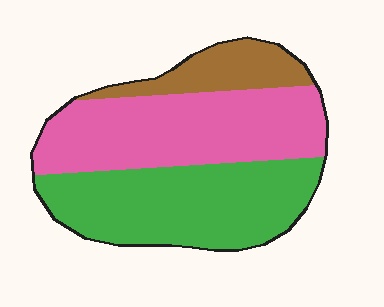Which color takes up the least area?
Brown, at roughly 15%.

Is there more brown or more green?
Green.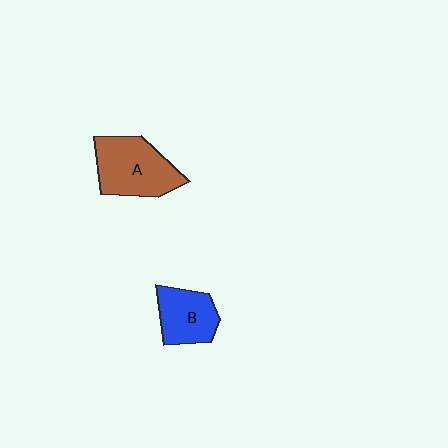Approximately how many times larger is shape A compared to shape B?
Approximately 1.4 times.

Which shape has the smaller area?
Shape B (blue).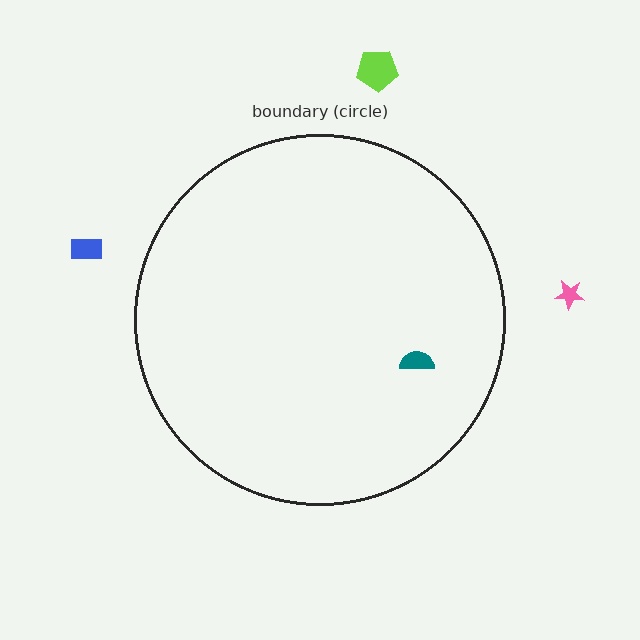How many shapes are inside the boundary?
1 inside, 3 outside.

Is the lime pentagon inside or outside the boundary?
Outside.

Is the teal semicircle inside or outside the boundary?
Inside.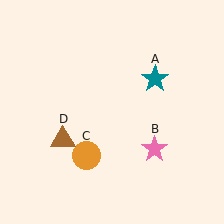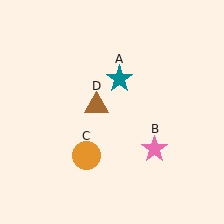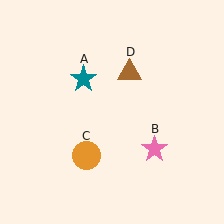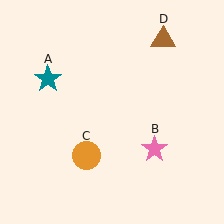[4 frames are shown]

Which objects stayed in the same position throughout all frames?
Pink star (object B) and orange circle (object C) remained stationary.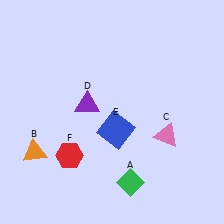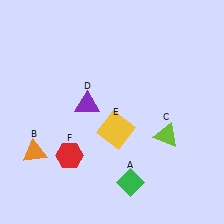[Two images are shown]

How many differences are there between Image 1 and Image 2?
There are 2 differences between the two images.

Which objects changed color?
C changed from pink to lime. E changed from blue to yellow.